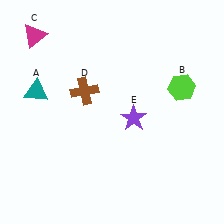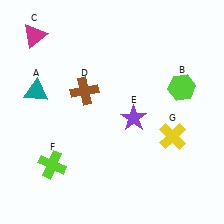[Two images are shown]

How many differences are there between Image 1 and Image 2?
There are 2 differences between the two images.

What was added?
A lime cross (F), a yellow cross (G) were added in Image 2.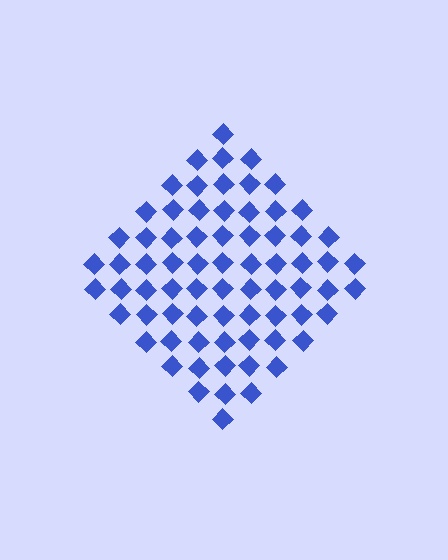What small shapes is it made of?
It is made of small diamonds.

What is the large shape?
The large shape is a diamond.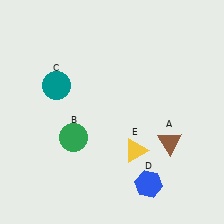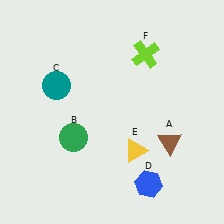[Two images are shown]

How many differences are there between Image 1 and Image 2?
There is 1 difference between the two images.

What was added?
A lime cross (F) was added in Image 2.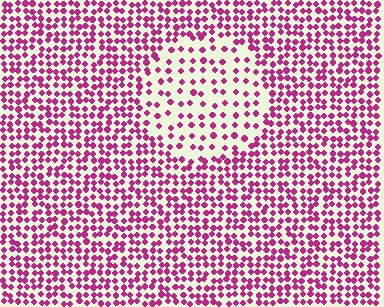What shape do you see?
I see a circle.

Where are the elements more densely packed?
The elements are more densely packed outside the circle boundary.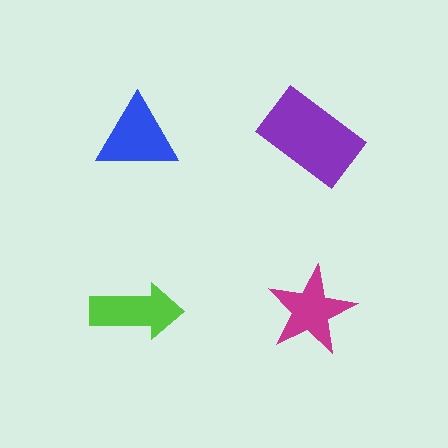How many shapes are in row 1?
2 shapes.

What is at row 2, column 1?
A lime arrow.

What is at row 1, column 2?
A purple rectangle.